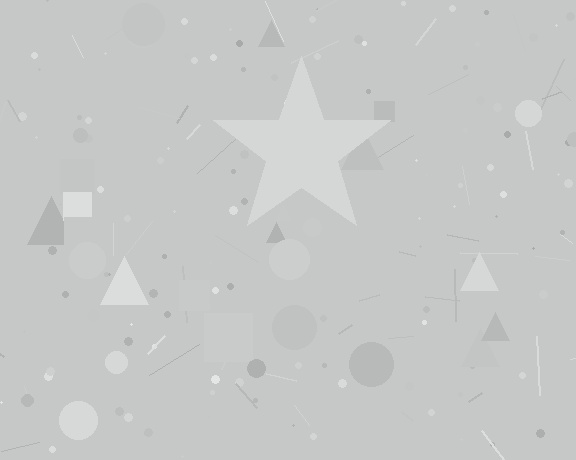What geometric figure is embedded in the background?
A star is embedded in the background.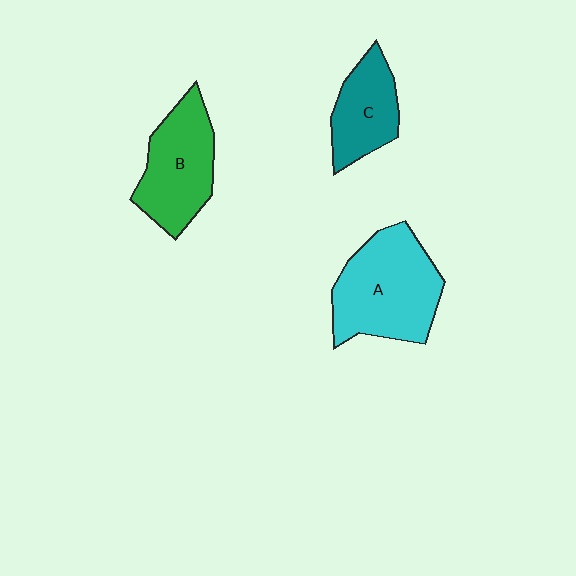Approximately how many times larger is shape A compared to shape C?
Approximately 1.7 times.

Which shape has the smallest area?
Shape C (teal).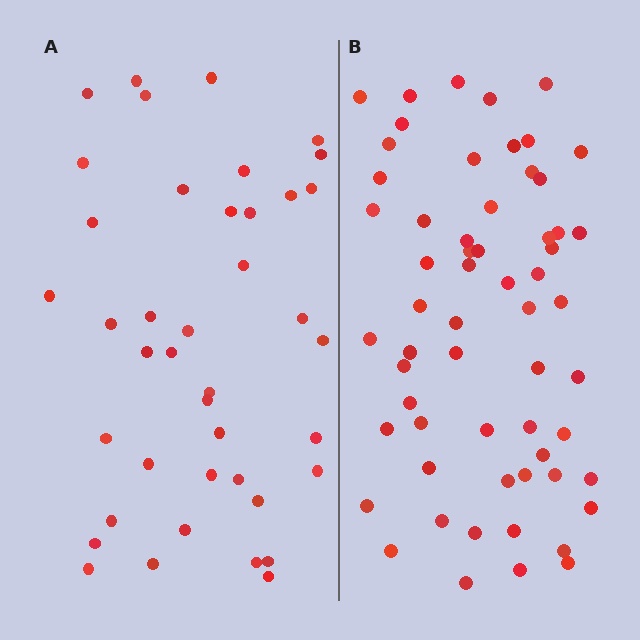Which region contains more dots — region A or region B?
Region B (the right region) has more dots.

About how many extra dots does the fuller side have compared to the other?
Region B has approximately 20 more dots than region A.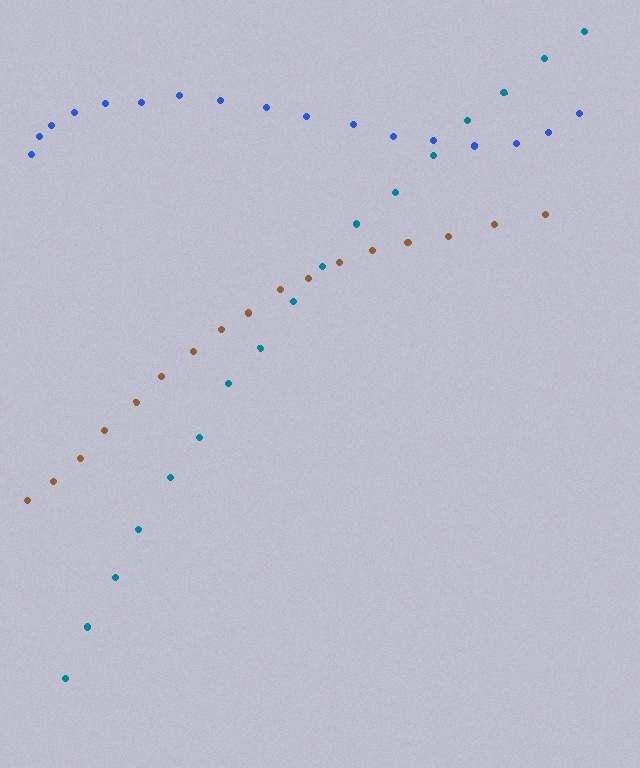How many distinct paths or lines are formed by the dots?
There are 3 distinct paths.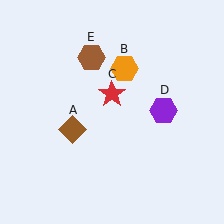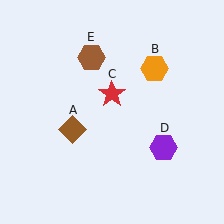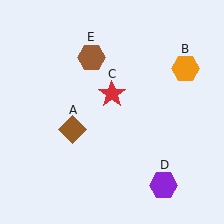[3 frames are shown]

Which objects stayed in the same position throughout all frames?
Brown diamond (object A) and red star (object C) and brown hexagon (object E) remained stationary.